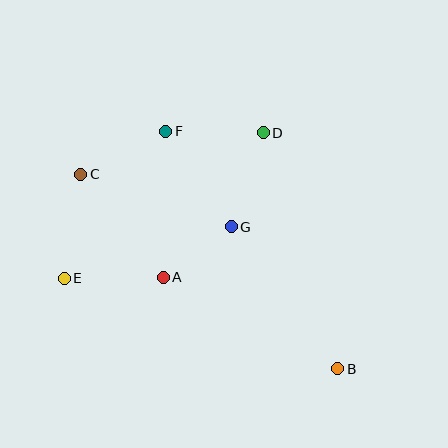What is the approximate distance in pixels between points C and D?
The distance between C and D is approximately 187 pixels.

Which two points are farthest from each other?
Points B and C are farthest from each other.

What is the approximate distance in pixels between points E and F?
The distance between E and F is approximately 178 pixels.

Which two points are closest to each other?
Points A and G are closest to each other.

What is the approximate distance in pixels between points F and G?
The distance between F and G is approximately 116 pixels.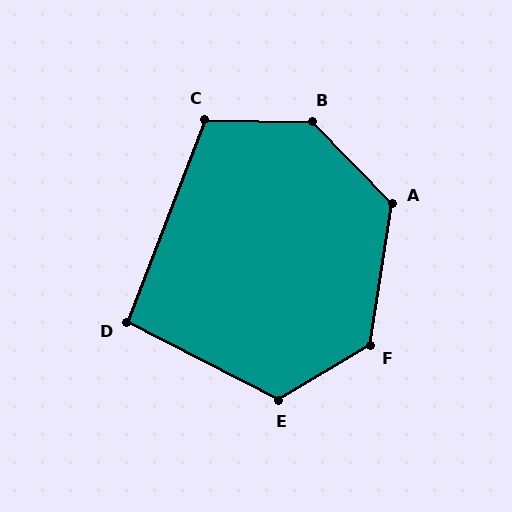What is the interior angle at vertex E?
Approximately 123 degrees (obtuse).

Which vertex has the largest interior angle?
B, at approximately 135 degrees.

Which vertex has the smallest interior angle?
D, at approximately 96 degrees.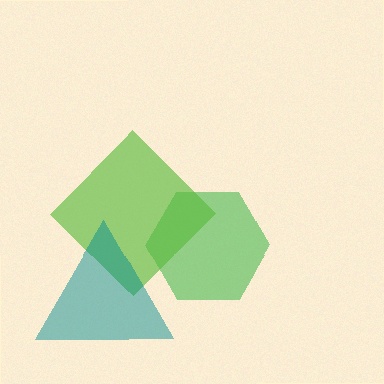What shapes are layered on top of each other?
The layered shapes are: a green hexagon, a lime diamond, a teal triangle.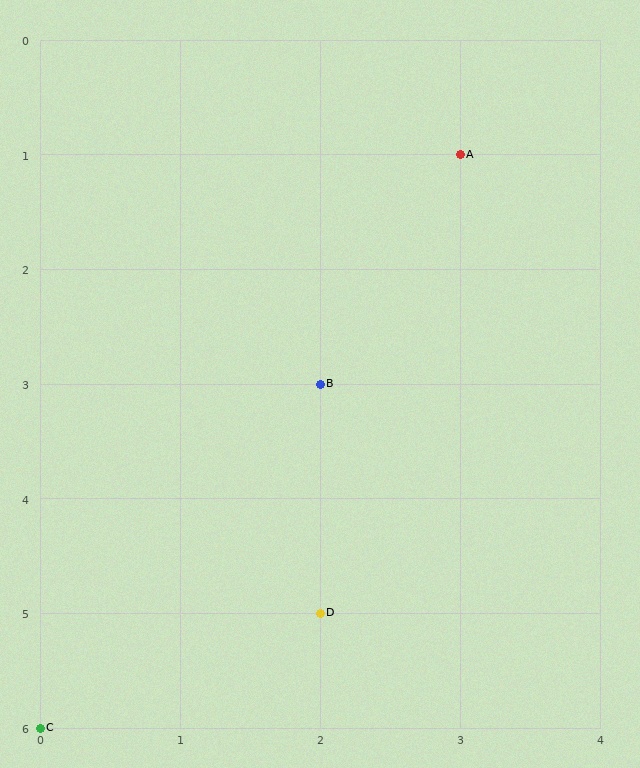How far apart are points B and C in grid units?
Points B and C are 2 columns and 3 rows apart (about 3.6 grid units diagonally).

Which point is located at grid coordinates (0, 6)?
Point C is at (0, 6).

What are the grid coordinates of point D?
Point D is at grid coordinates (2, 5).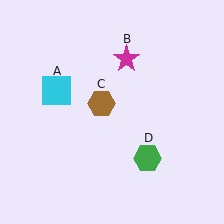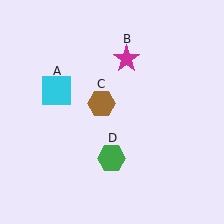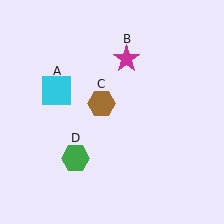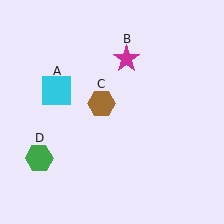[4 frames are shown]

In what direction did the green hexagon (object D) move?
The green hexagon (object D) moved left.